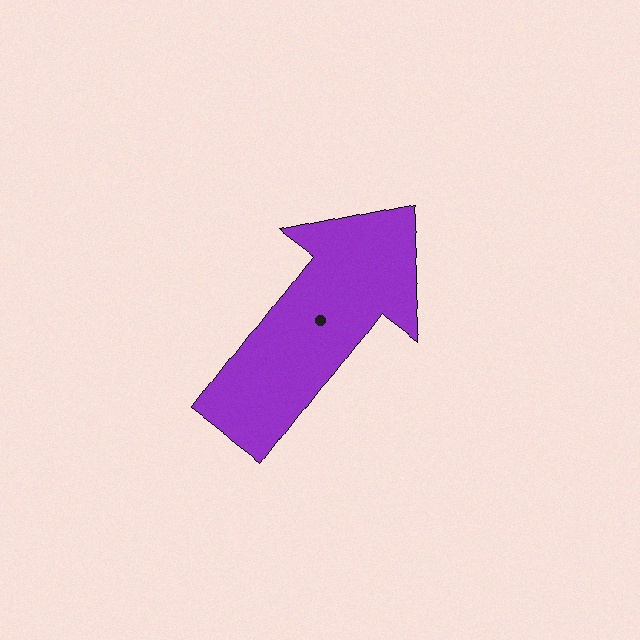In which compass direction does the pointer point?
Northeast.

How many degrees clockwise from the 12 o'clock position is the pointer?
Approximately 37 degrees.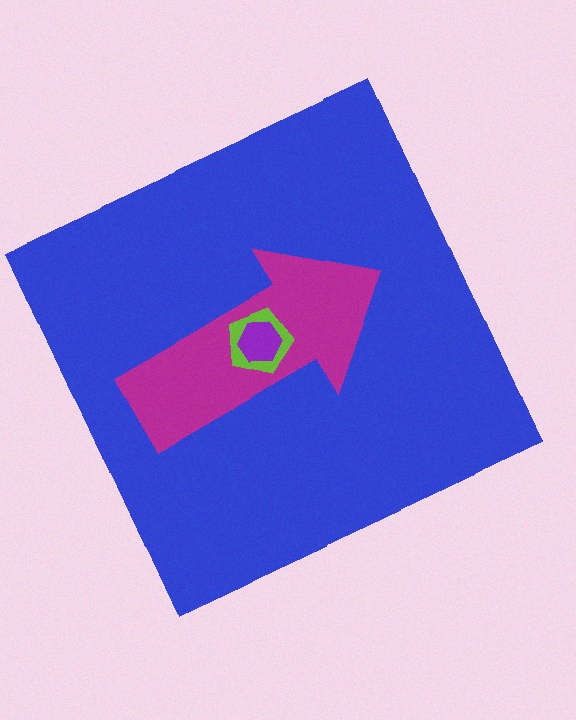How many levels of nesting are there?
4.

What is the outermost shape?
The blue square.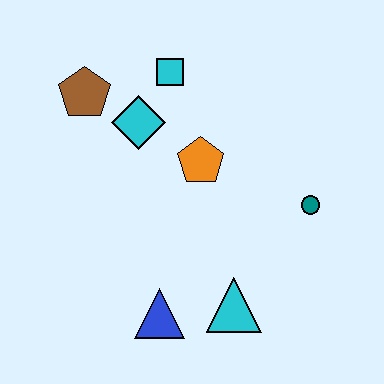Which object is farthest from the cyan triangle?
The brown pentagon is farthest from the cyan triangle.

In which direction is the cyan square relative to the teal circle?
The cyan square is to the left of the teal circle.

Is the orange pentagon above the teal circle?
Yes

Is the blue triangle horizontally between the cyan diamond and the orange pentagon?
Yes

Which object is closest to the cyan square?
The cyan diamond is closest to the cyan square.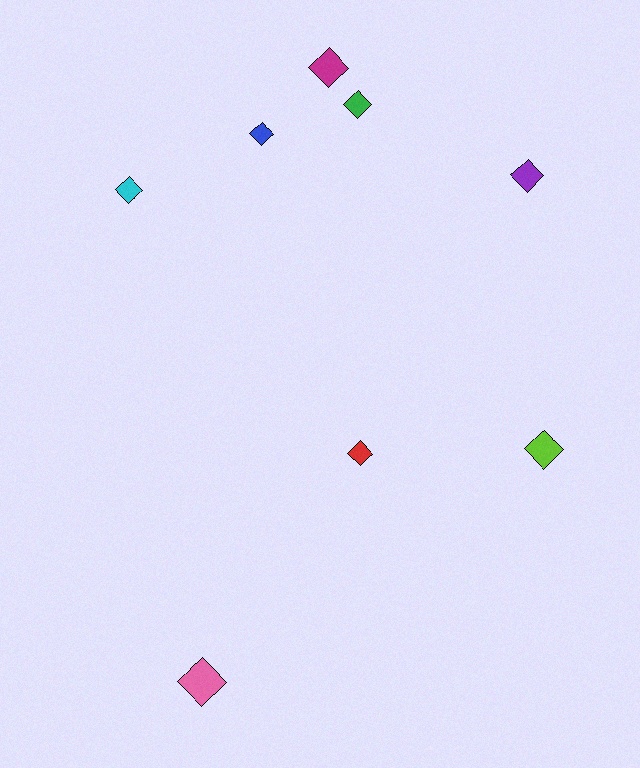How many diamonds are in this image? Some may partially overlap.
There are 8 diamonds.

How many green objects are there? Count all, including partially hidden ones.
There is 1 green object.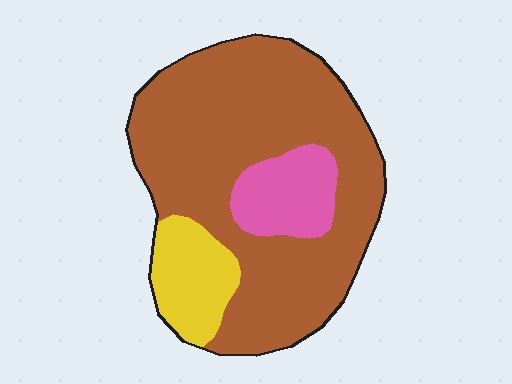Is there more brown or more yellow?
Brown.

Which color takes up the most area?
Brown, at roughly 75%.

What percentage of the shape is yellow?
Yellow takes up about one eighth (1/8) of the shape.